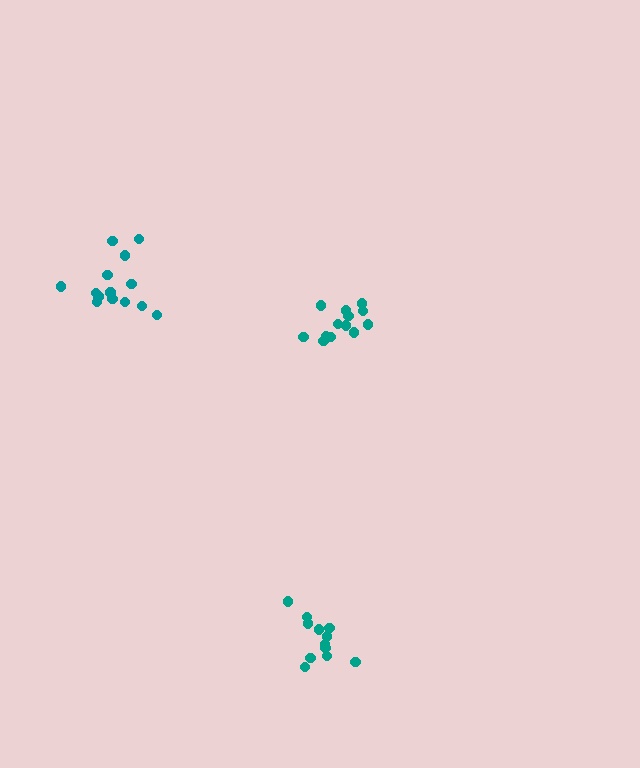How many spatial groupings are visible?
There are 3 spatial groupings.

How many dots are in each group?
Group 1: 13 dots, Group 2: 12 dots, Group 3: 14 dots (39 total).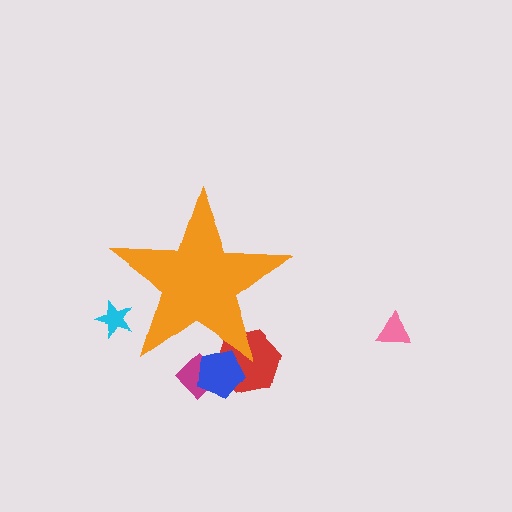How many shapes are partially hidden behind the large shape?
4 shapes are partially hidden.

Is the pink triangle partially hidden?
No, the pink triangle is fully visible.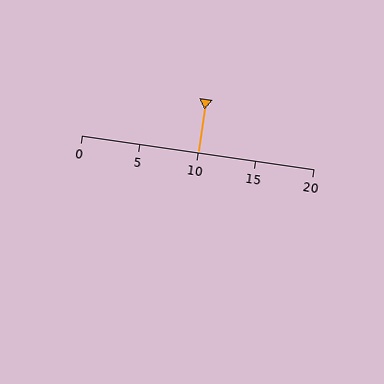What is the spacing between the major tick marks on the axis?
The major ticks are spaced 5 apart.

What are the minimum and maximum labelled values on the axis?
The axis runs from 0 to 20.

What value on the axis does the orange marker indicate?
The marker indicates approximately 10.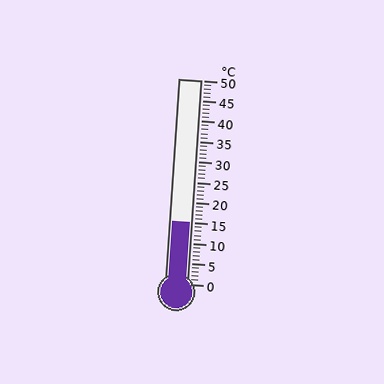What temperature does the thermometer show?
The thermometer shows approximately 15°C.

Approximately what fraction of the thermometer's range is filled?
The thermometer is filled to approximately 30% of its range.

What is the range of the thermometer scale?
The thermometer scale ranges from 0°C to 50°C.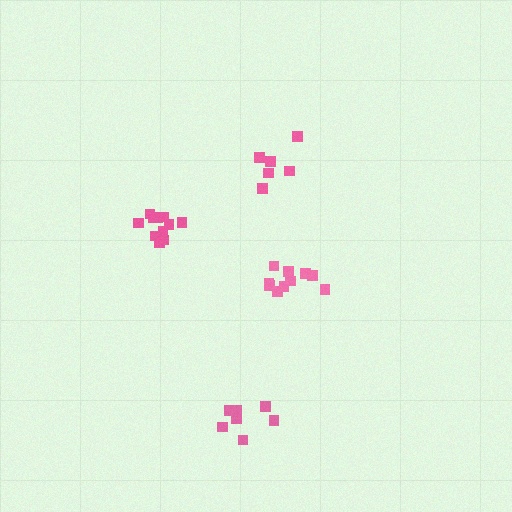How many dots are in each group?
Group 1: 6 dots, Group 2: 11 dots, Group 3: 7 dots, Group 4: 10 dots (34 total).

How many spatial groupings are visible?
There are 4 spatial groupings.